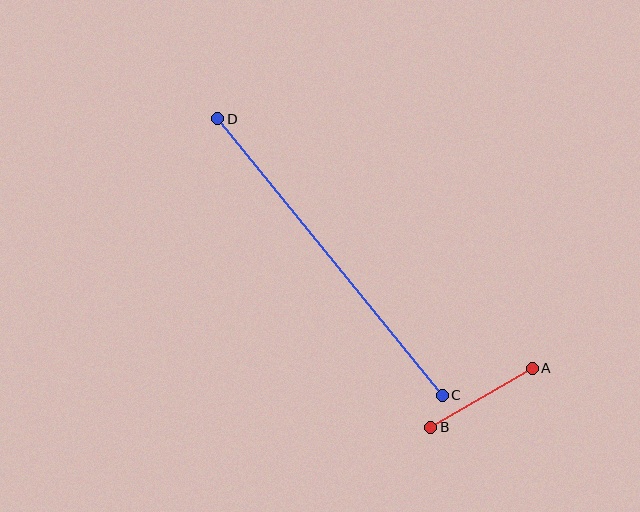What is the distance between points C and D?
The distance is approximately 356 pixels.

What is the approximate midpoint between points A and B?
The midpoint is at approximately (482, 398) pixels.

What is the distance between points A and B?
The distance is approximately 117 pixels.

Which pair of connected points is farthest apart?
Points C and D are farthest apart.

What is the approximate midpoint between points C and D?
The midpoint is at approximately (330, 257) pixels.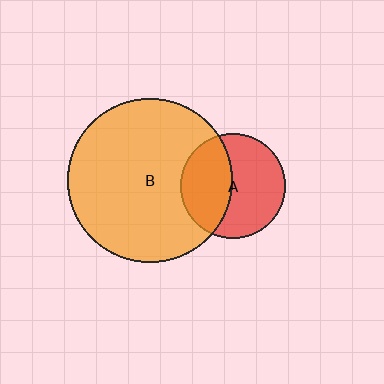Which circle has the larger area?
Circle B (orange).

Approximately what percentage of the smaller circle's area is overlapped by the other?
Approximately 40%.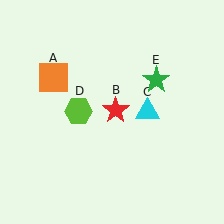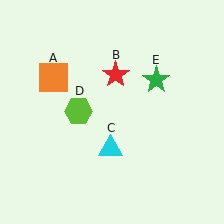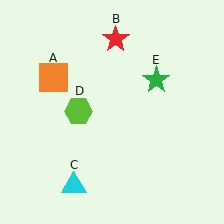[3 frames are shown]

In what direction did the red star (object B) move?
The red star (object B) moved up.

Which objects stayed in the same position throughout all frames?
Orange square (object A) and lime hexagon (object D) and green star (object E) remained stationary.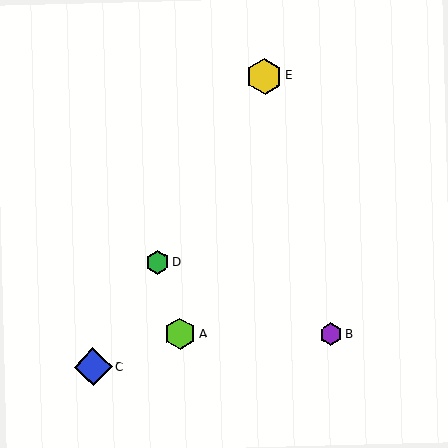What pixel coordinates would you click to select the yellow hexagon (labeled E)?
Click at (265, 76) to select the yellow hexagon E.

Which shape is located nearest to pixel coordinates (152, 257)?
The green hexagon (labeled D) at (158, 262) is nearest to that location.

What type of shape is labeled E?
Shape E is a yellow hexagon.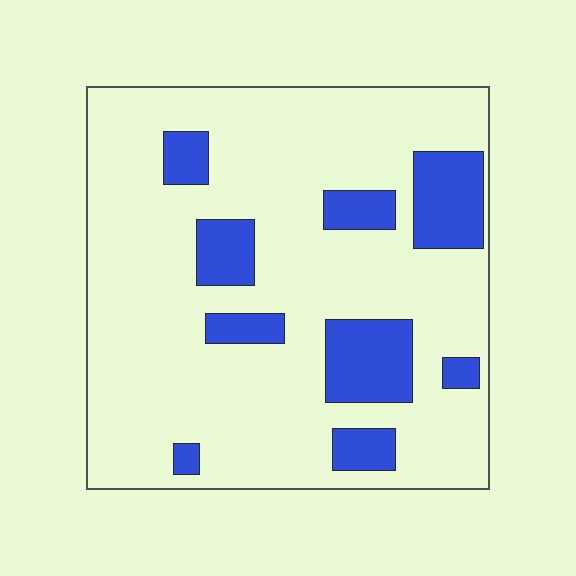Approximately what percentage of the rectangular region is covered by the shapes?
Approximately 20%.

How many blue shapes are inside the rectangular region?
9.